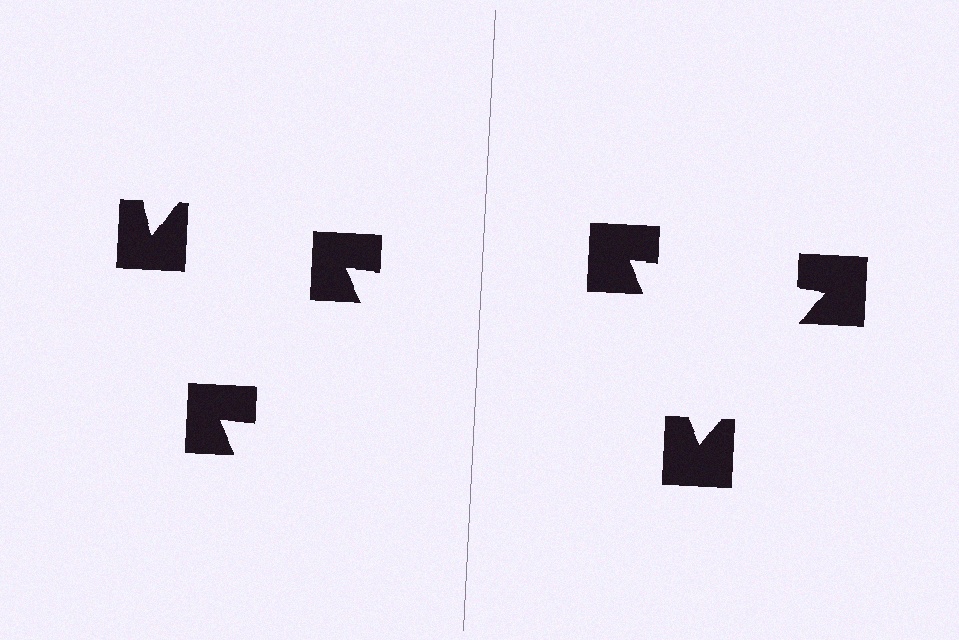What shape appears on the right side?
An illusory triangle.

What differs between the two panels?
The notched squares are positioned identically on both sides; only the wedge orientations differ. On the right they align to a triangle; on the left they are misaligned.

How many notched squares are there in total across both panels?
6 — 3 on each side.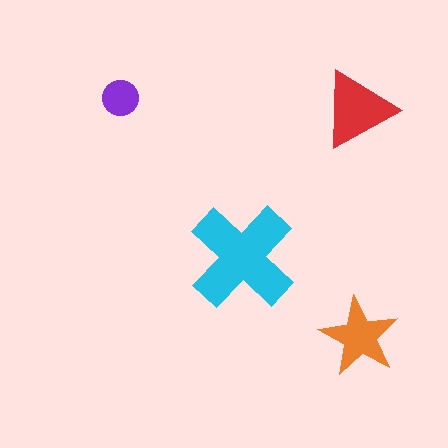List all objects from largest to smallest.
The cyan cross, the red triangle, the orange star, the purple circle.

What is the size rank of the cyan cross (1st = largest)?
1st.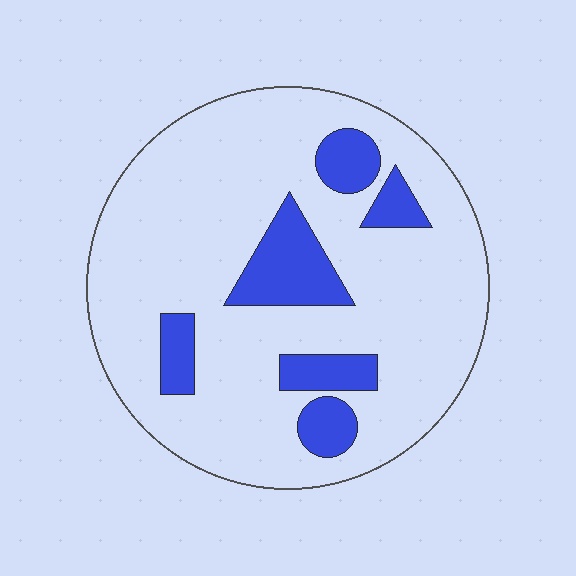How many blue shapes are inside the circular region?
6.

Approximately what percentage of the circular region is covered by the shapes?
Approximately 20%.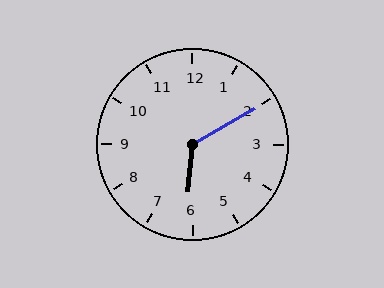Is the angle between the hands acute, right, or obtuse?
It is obtuse.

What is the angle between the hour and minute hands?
Approximately 125 degrees.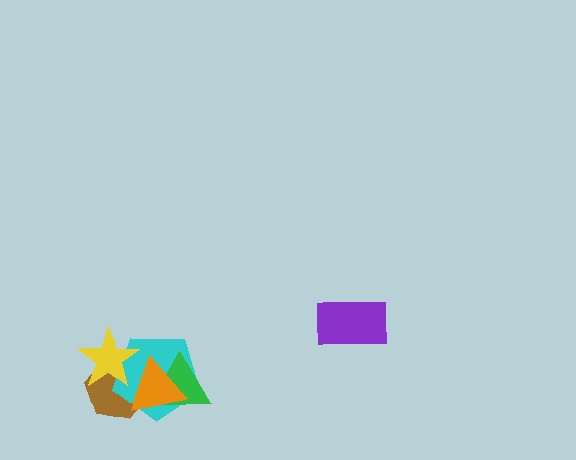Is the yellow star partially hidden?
Yes, it is partially covered by another shape.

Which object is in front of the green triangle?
The orange triangle is in front of the green triangle.